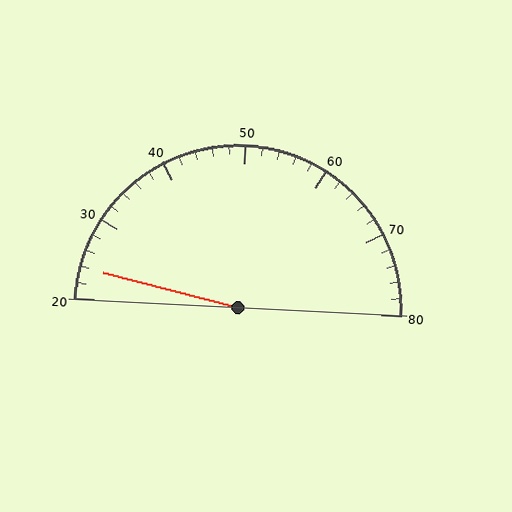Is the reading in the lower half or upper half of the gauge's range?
The reading is in the lower half of the range (20 to 80).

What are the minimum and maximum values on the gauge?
The gauge ranges from 20 to 80.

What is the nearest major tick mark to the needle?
The nearest major tick mark is 20.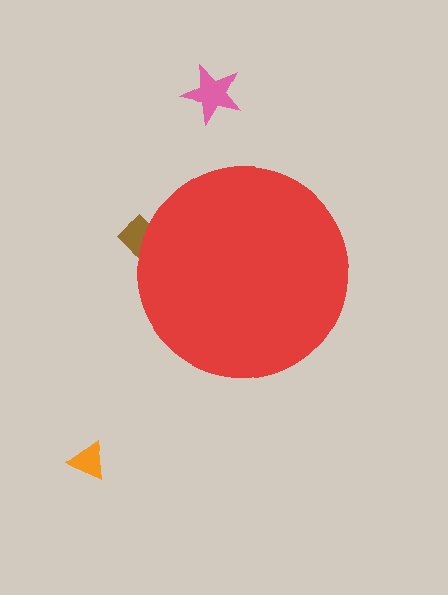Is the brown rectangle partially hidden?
Yes, the brown rectangle is partially hidden behind the red circle.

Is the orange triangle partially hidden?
No, the orange triangle is fully visible.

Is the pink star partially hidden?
No, the pink star is fully visible.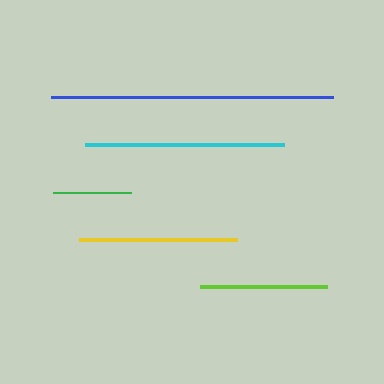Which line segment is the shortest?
The green line is the shortest at approximately 78 pixels.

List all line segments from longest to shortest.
From longest to shortest: blue, cyan, yellow, lime, green.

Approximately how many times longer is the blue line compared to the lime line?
The blue line is approximately 2.2 times the length of the lime line.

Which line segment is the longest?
The blue line is the longest at approximately 282 pixels.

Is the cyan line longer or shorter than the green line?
The cyan line is longer than the green line.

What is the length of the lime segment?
The lime segment is approximately 127 pixels long.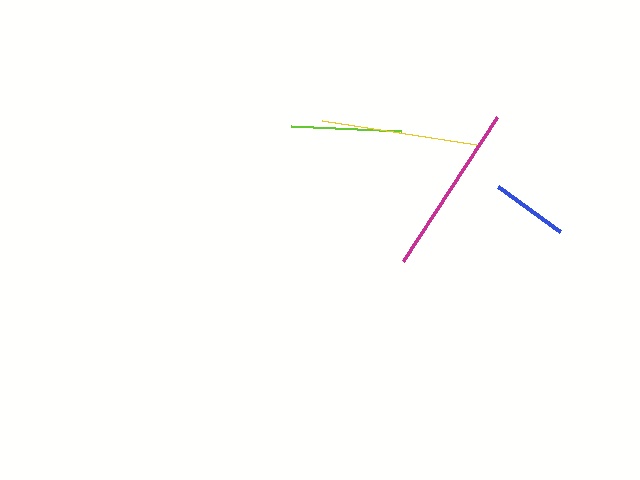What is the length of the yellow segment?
The yellow segment is approximately 156 pixels long.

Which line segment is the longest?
The magenta line is the longest at approximately 172 pixels.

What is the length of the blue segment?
The blue segment is approximately 76 pixels long.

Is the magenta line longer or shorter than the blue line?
The magenta line is longer than the blue line.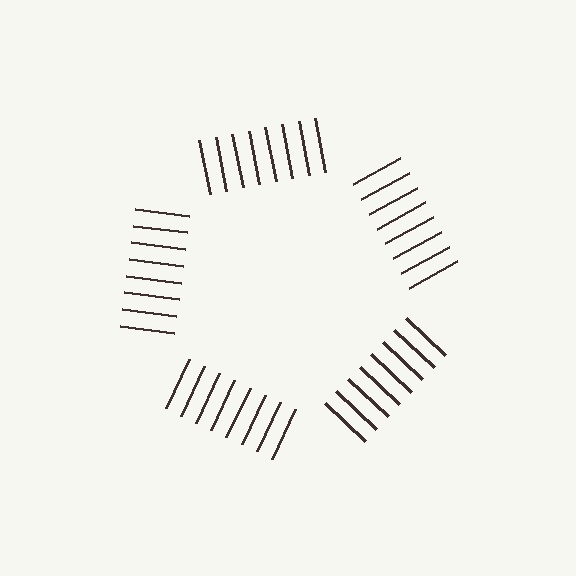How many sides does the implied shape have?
5 sides — the line-ends trace a pentagon.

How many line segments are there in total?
40 — 8 along each of the 5 edges.